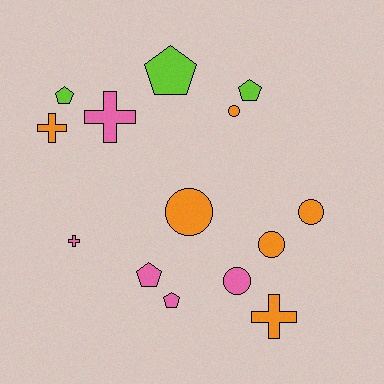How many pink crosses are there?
There are 2 pink crosses.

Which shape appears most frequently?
Pentagon, with 5 objects.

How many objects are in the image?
There are 14 objects.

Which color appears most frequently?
Orange, with 6 objects.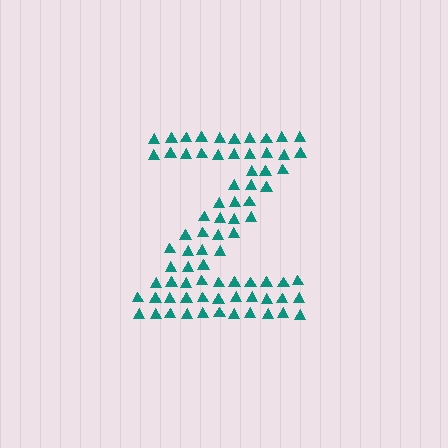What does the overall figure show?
The overall figure shows the letter Z.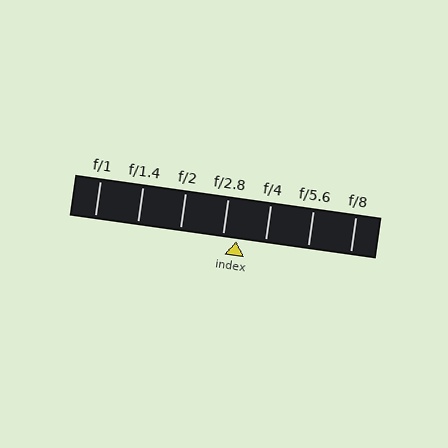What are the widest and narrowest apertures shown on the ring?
The widest aperture shown is f/1 and the narrowest is f/8.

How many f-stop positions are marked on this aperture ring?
There are 7 f-stop positions marked.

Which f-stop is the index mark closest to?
The index mark is closest to f/2.8.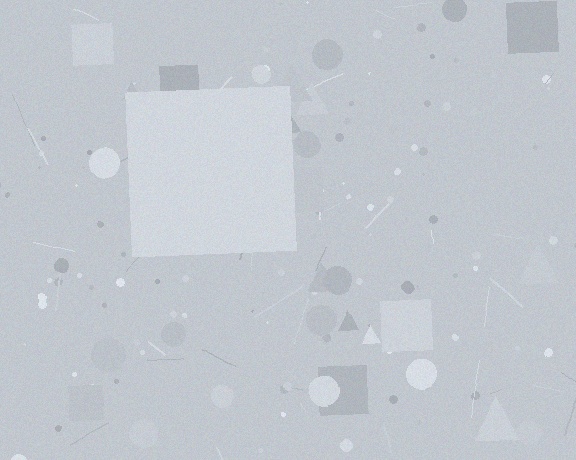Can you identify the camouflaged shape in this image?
The camouflaged shape is a square.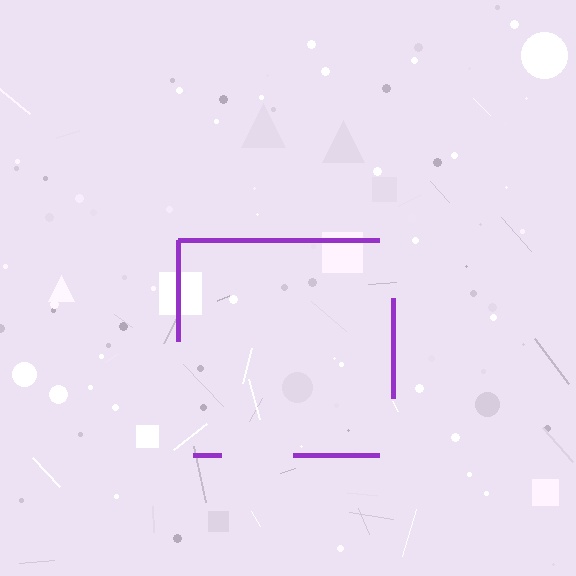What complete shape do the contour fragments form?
The contour fragments form a square.